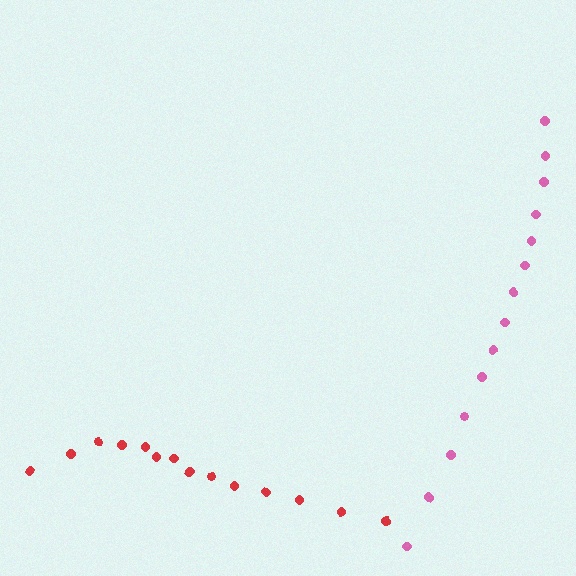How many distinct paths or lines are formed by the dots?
There are 2 distinct paths.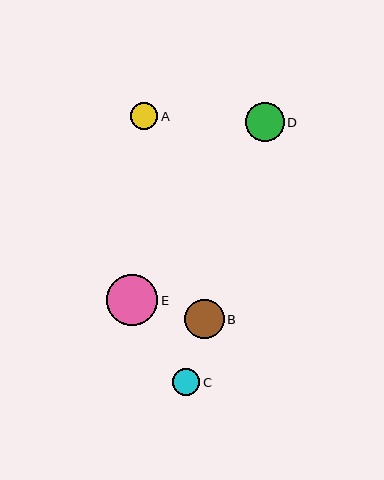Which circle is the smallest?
Circle C is the smallest with a size of approximately 27 pixels.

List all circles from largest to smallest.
From largest to smallest: E, B, D, A, C.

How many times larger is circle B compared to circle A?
Circle B is approximately 1.4 times the size of circle A.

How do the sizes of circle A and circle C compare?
Circle A and circle C are approximately the same size.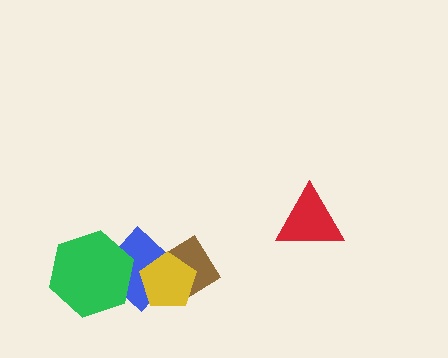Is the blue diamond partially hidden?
Yes, it is partially covered by another shape.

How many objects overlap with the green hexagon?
1 object overlaps with the green hexagon.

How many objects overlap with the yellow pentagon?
2 objects overlap with the yellow pentagon.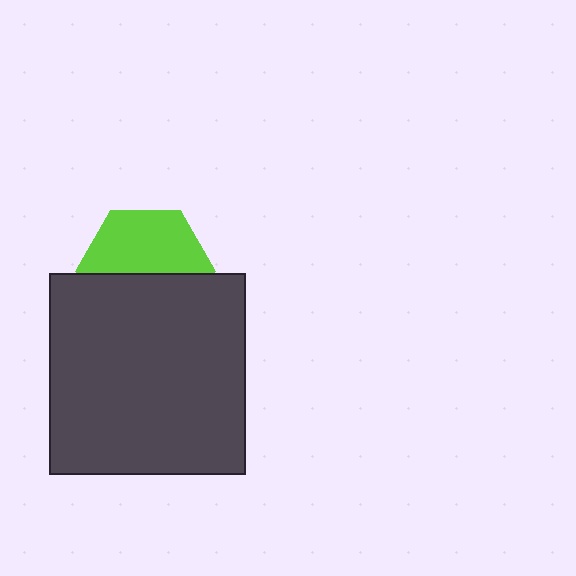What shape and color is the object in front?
The object in front is a dark gray rectangle.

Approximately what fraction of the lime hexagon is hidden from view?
Roughly 48% of the lime hexagon is hidden behind the dark gray rectangle.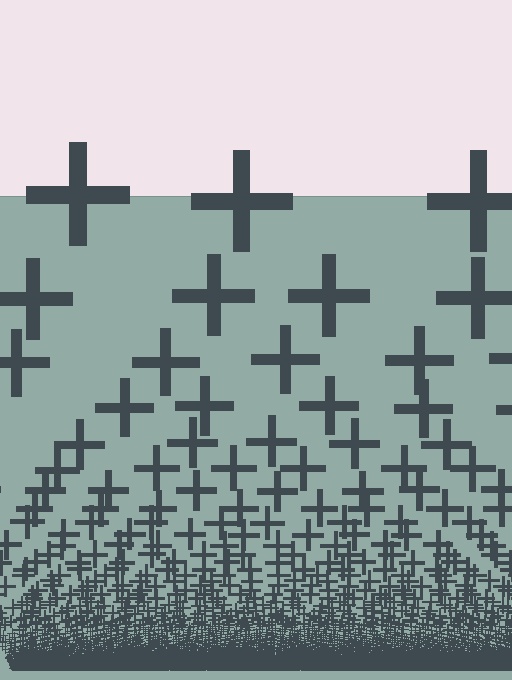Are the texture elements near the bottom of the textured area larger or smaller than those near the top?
Smaller. The gradient is inverted — elements near the bottom are smaller and denser.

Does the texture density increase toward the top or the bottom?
Density increases toward the bottom.